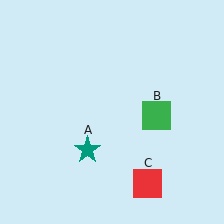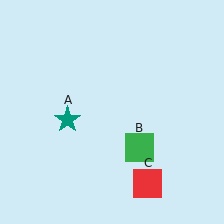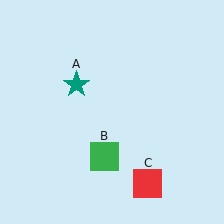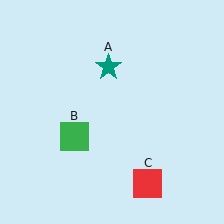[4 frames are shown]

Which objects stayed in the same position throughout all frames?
Red square (object C) remained stationary.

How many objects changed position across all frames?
2 objects changed position: teal star (object A), green square (object B).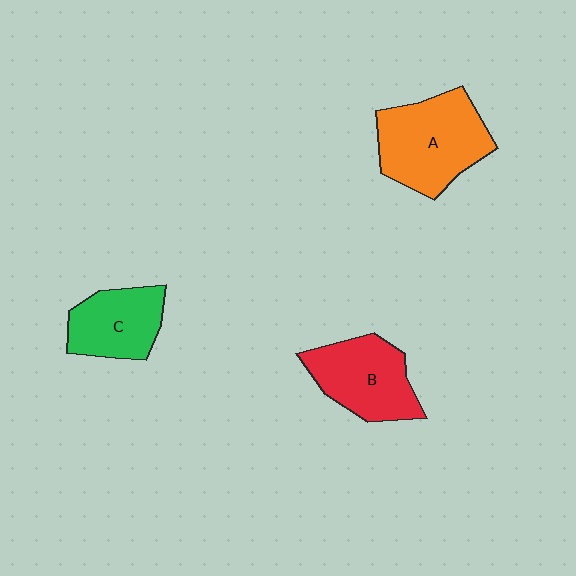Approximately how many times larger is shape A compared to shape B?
Approximately 1.2 times.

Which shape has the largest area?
Shape A (orange).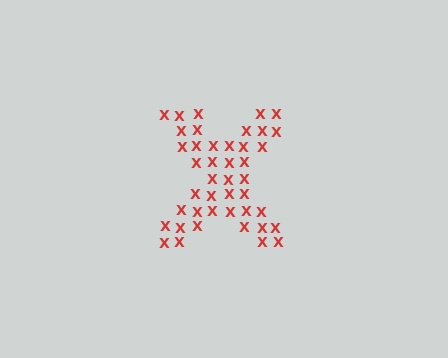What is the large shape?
The large shape is the letter X.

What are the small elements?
The small elements are letter X's.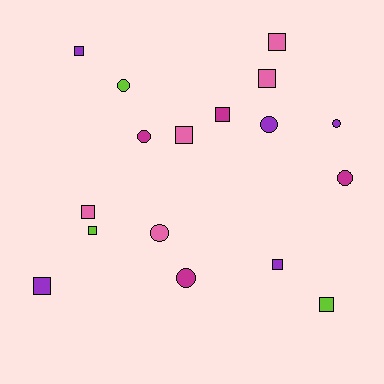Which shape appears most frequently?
Square, with 10 objects.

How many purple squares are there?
There are 3 purple squares.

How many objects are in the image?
There are 17 objects.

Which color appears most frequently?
Purple, with 5 objects.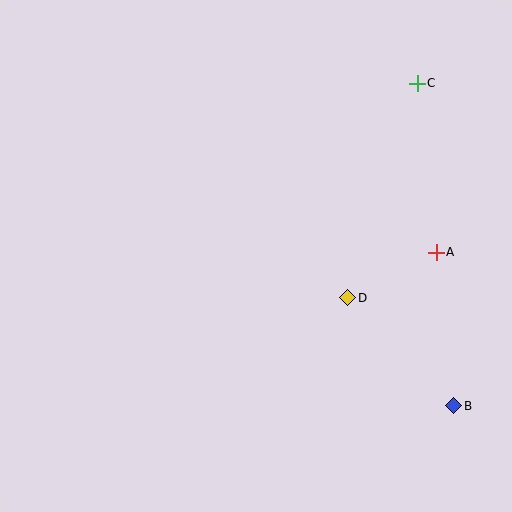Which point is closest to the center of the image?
Point D at (348, 298) is closest to the center.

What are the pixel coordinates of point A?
Point A is at (436, 252).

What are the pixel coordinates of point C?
Point C is at (417, 83).